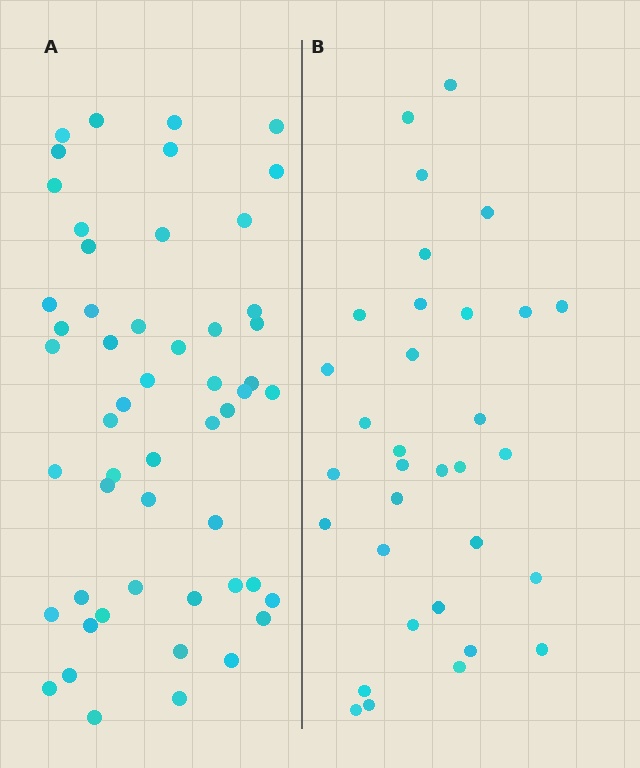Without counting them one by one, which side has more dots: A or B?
Region A (the left region) has more dots.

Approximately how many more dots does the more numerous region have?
Region A has approximately 20 more dots than region B.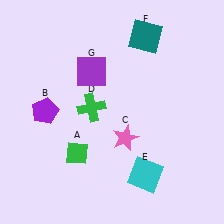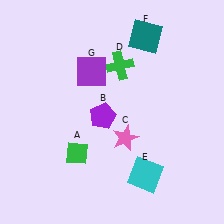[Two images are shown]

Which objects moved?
The objects that moved are: the purple pentagon (B), the green cross (D).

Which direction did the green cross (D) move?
The green cross (D) moved up.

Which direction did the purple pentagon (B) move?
The purple pentagon (B) moved right.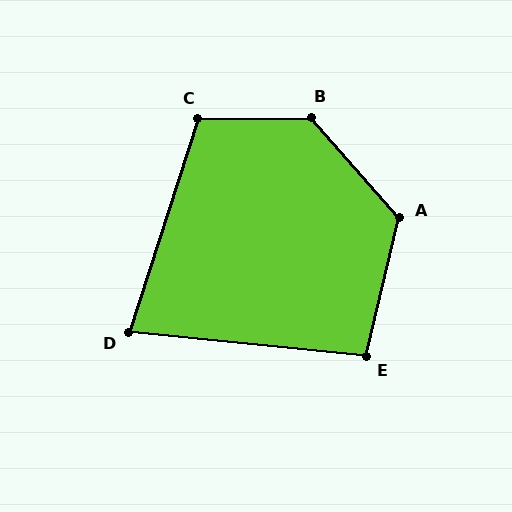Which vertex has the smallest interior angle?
D, at approximately 78 degrees.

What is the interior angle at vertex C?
Approximately 109 degrees (obtuse).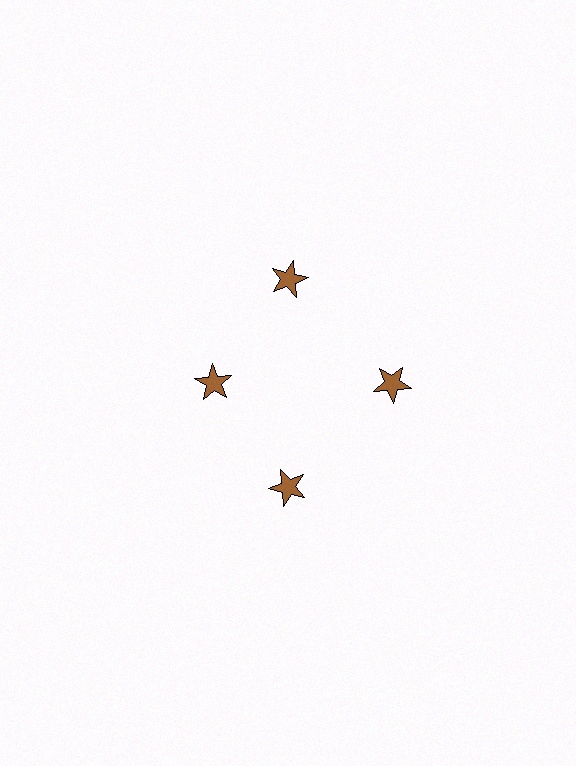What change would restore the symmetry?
The symmetry would be restored by moving it outward, back onto the ring so that all 4 stars sit at equal angles and equal distance from the center.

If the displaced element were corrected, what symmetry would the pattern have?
It would have 4-fold rotational symmetry — the pattern would map onto itself every 90 degrees.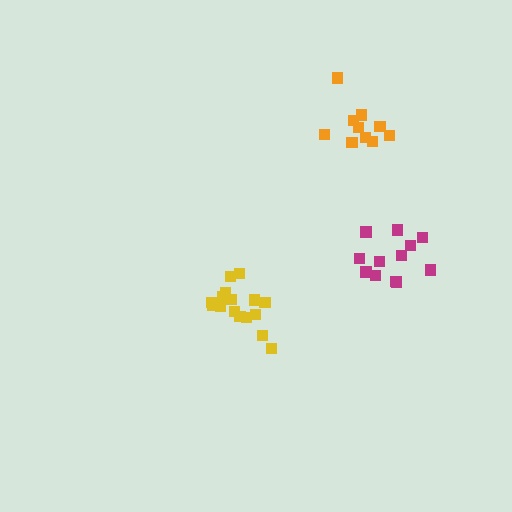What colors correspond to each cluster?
The clusters are colored: yellow, magenta, orange.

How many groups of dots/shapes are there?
There are 3 groups.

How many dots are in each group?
Group 1: 16 dots, Group 2: 12 dots, Group 3: 10 dots (38 total).